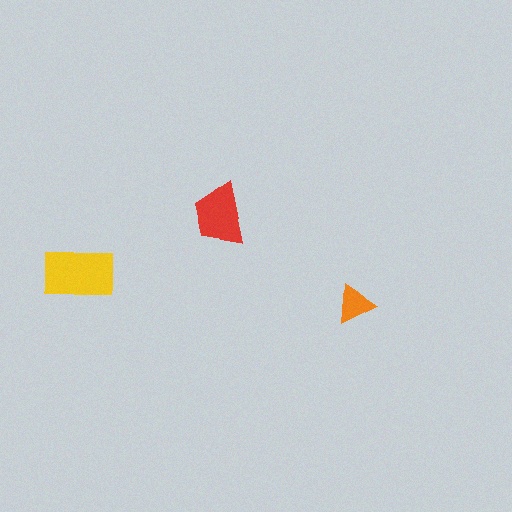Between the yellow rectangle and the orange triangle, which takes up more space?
The yellow rectangle.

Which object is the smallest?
The orange triangle.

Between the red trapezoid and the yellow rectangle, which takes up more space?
The yellow rectangle.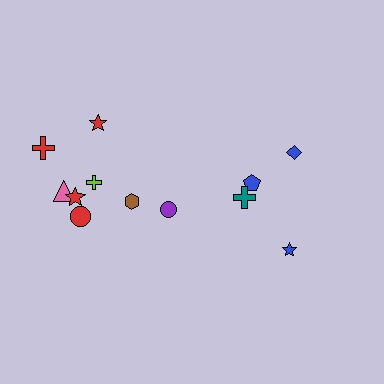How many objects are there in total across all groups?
There are 12 objects.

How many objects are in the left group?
There are 8 objects.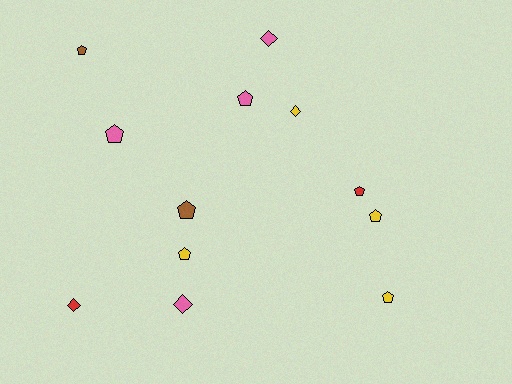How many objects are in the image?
There are 12 objects.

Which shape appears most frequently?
Pentagon, with 8 objects.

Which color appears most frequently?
Pink, with 4 objects.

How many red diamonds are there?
There is 1 red diamond.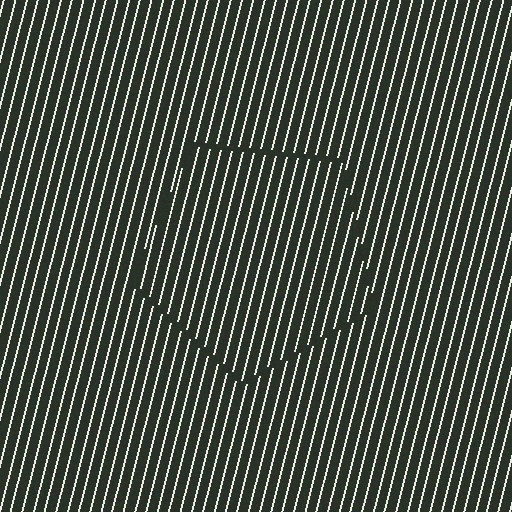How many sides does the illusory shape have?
5 sides — the line-ends trace a pentagon.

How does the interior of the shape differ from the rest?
The interior of the shape contains the same grating, shifted by half a period — the contour is defined by the phase discontinuity where line-ends from the inner and outer gratings abut.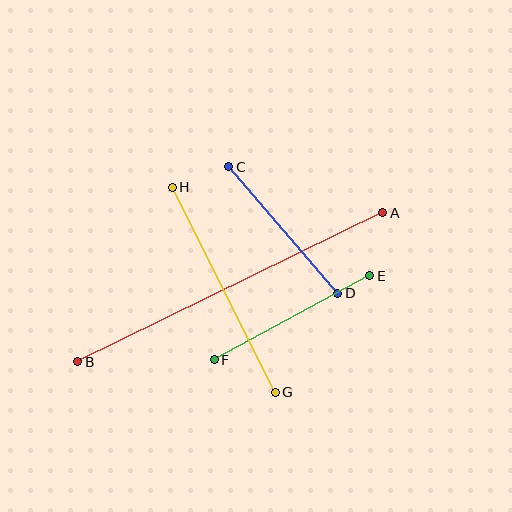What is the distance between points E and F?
The distance is approximately 177 pixels.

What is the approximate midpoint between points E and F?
The midpoint is at approximately (292, 318) pixels.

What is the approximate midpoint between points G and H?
The midpoint is at approximately (224, 290) pixels.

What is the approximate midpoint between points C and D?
The midpoint is at approximately (283, 230) pixels.